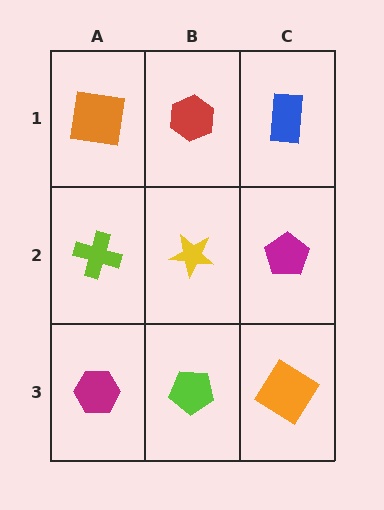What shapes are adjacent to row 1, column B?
A yellow star (row 2, column B), an orange square (row 1, column A), a blue rectangle (row 1, column C).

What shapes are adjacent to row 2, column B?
A red hexagon (row 1, column B), a lime pentagon (row 3, column B), a lime cross (row 2, column A), a magenta pentagon (row 2, column C).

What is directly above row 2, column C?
A blue rectangle.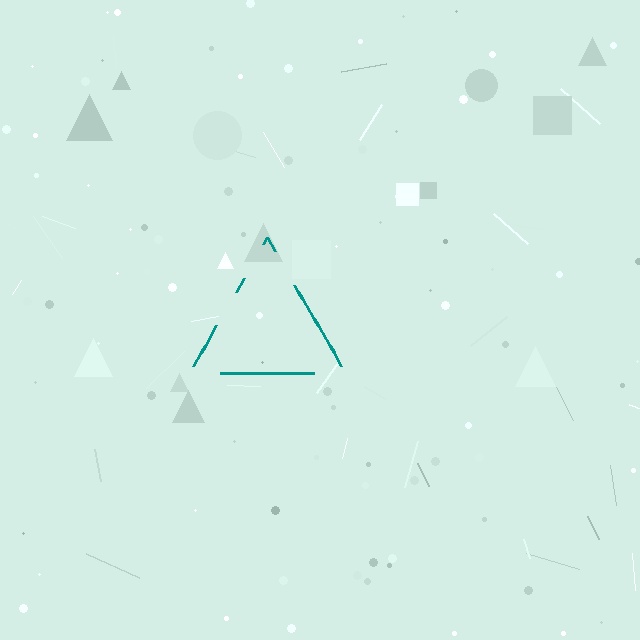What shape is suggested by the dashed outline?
The dashed outline suggests a triangle.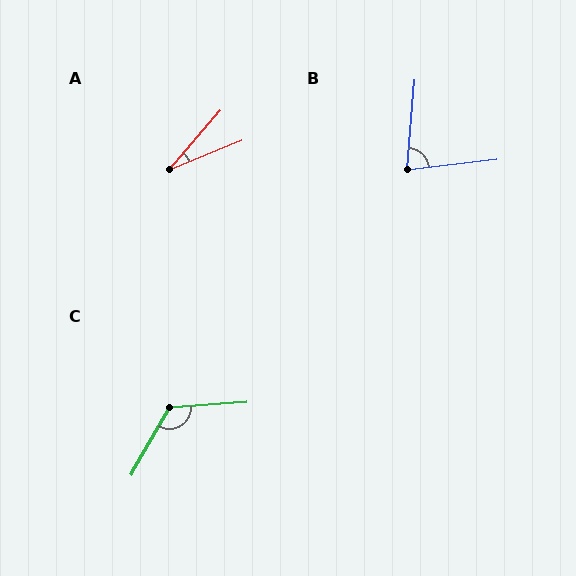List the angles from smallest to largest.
A (27°), B (79°), C (124°).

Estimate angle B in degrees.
Approximately 79 degrees.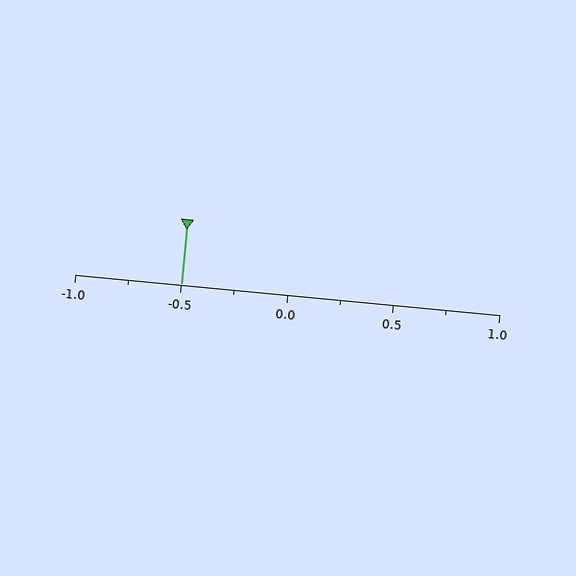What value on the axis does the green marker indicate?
The marker indicates approximately -0.5.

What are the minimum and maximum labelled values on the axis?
The axis runs from -1.0 to 1.0.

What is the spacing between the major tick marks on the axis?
The major ticks are spaced 0.5 apart.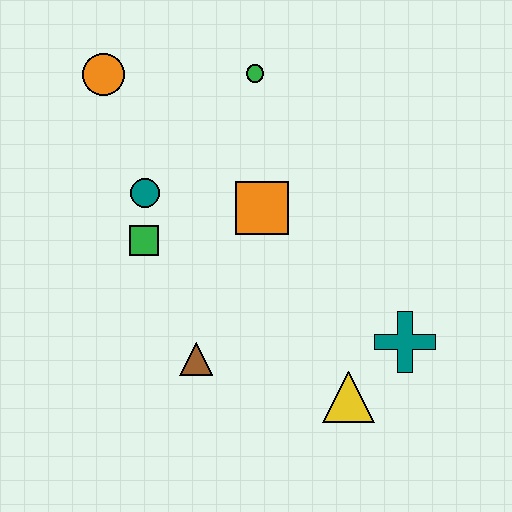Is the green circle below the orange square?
No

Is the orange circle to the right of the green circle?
No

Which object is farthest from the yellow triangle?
The orange circle is farthest from the yellow triangle.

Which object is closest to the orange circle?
The teal circle is closest to the orange circle.